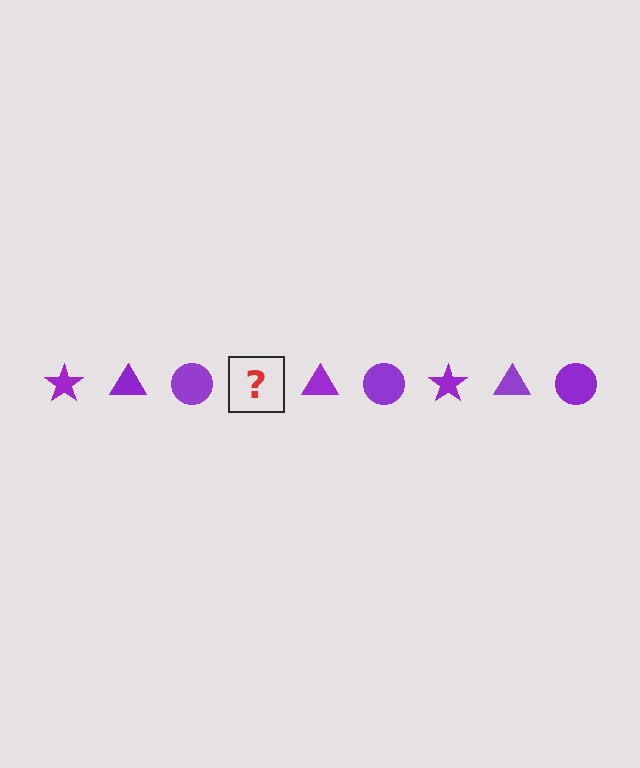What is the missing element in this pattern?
The missing element is a purple star.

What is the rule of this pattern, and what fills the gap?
The rule is that the pattern cycles through star, triangle, circle shapes in purple. The gap should be filled with a purple star.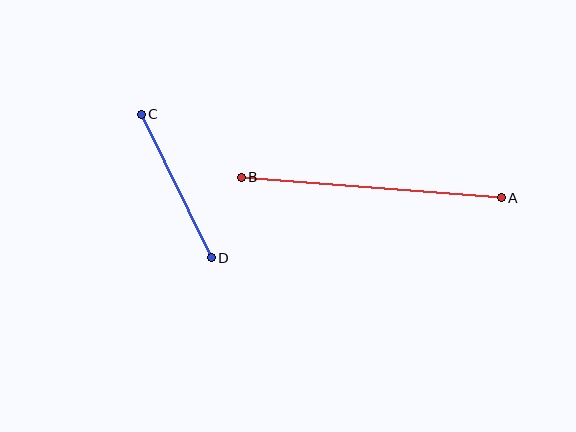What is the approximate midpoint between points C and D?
The midpoint is at approximately (176, 186) pixels.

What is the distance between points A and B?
The distance is approximately 260 pixels.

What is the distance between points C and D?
The distance is approximately 160 pixels.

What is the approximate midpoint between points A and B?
The midpoint is at approximately (371, 188) pixels.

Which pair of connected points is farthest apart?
Points A and B are farthest apart.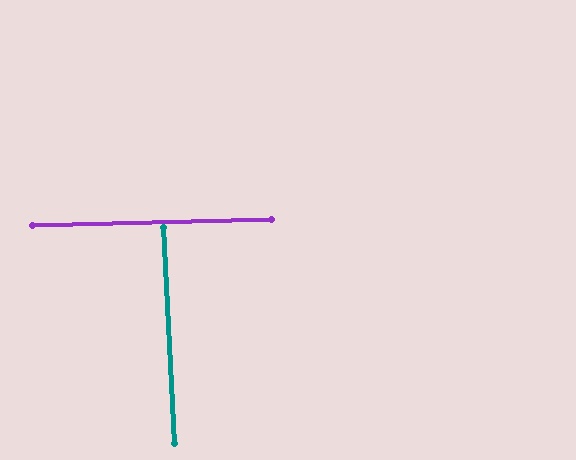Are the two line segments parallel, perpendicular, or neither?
Perpendicular — they meet at approximately 89°.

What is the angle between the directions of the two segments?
Approximately 89 degrees.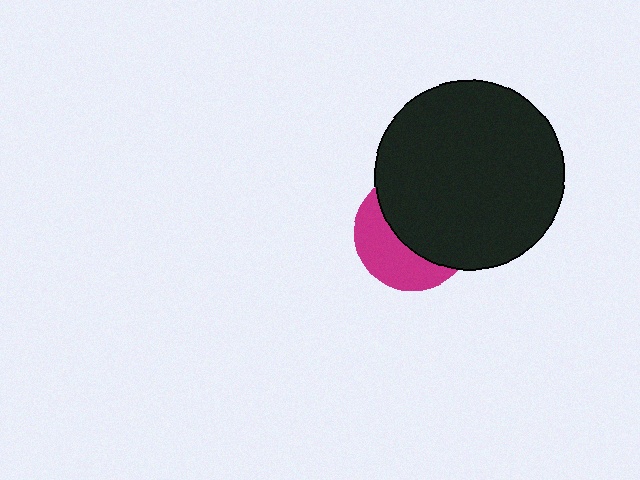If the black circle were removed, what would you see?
You would see the complete magenta circle.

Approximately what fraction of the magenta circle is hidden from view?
Roughly 59% of the magenta circle is hidden behind the black circle.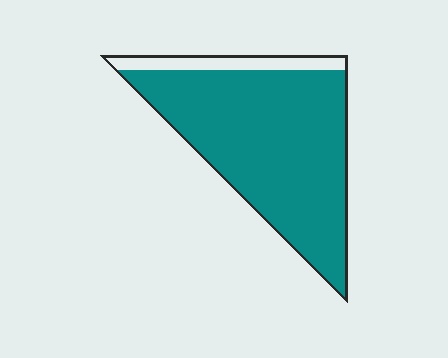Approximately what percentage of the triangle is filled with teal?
Approximately 90%.